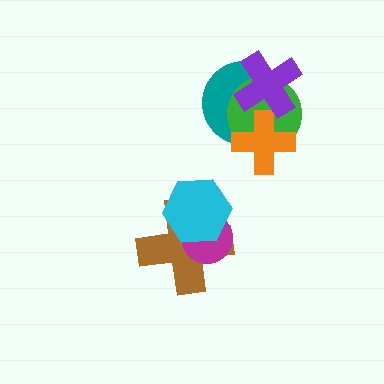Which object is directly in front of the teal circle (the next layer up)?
The green circle is directly in front of the teal circle.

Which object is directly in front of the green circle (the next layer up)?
The orange cross is directly in front of the green circle.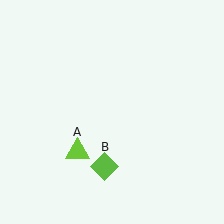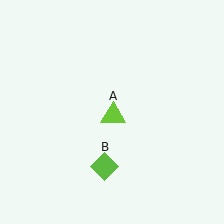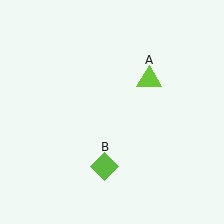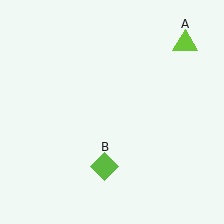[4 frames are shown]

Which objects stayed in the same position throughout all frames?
Lime diamond (object B) remained stationary.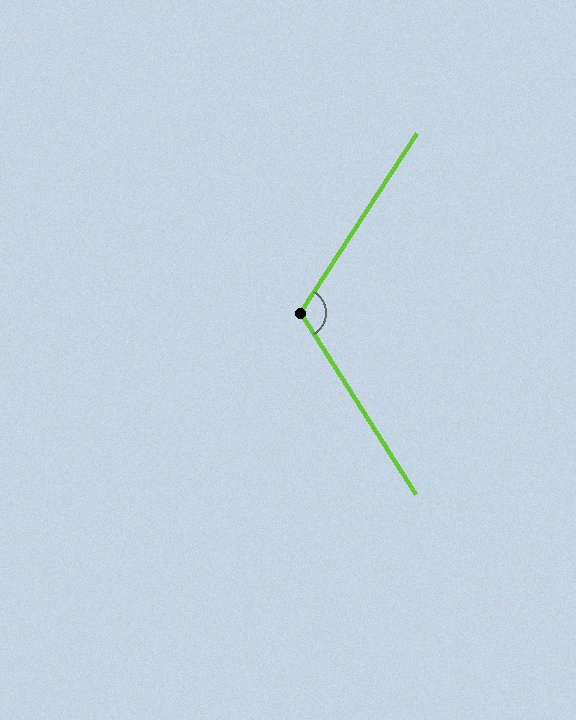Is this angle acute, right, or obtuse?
It is obtuse.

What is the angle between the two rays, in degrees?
Approximately 115 degrees.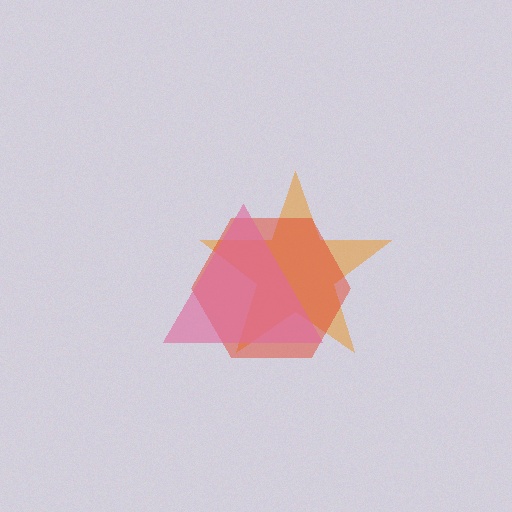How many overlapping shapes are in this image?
There are 3 overlapping shapes in the image.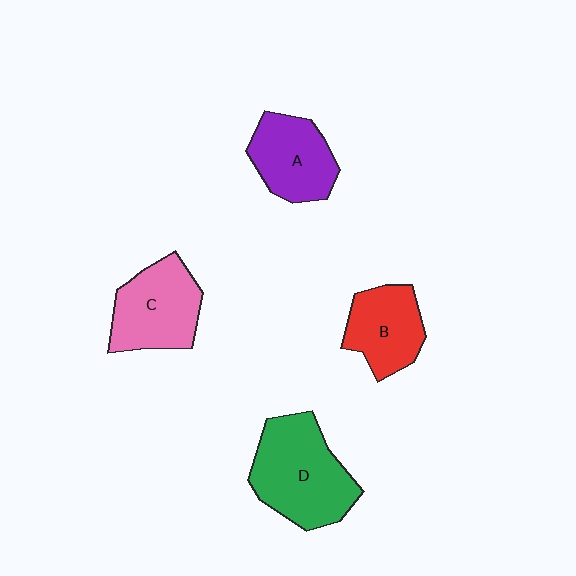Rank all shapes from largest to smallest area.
From largest to smallest: D (green), C (pink), A (purple), B (red).